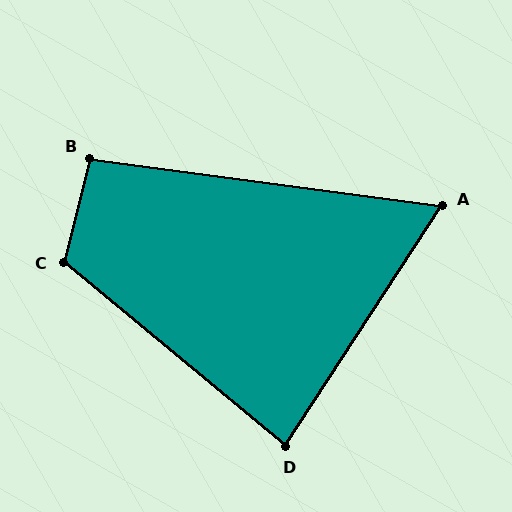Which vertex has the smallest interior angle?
A, at approximately 65 degrees.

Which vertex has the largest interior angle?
C, at approximately 115 degrees.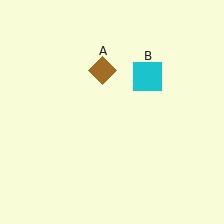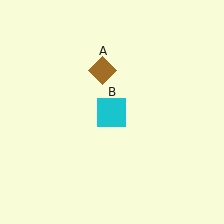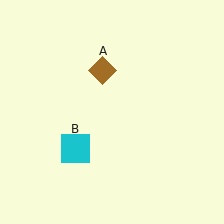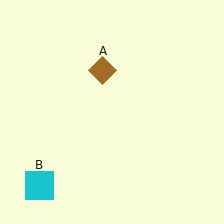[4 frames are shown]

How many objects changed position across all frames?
1 object changed position: cyan square (object B).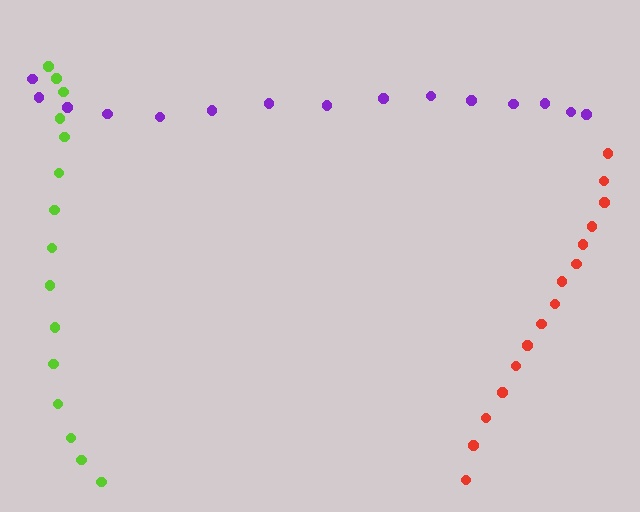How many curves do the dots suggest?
There are 3 distinct paths.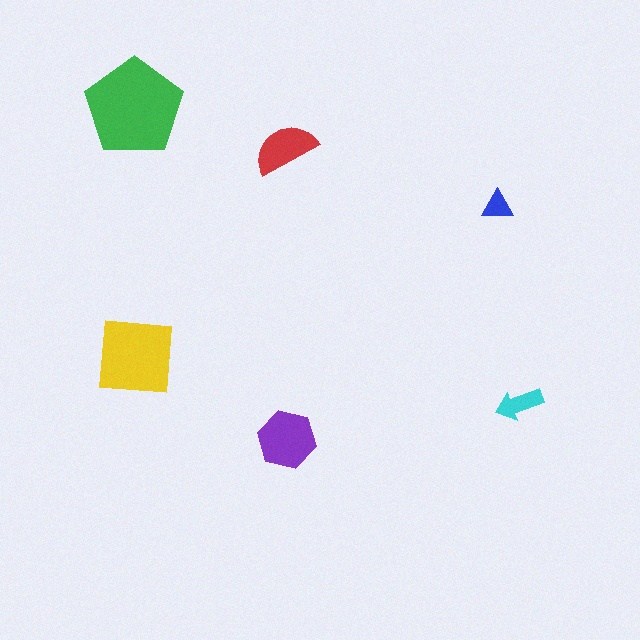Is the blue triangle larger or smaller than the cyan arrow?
Smaller.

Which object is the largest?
The green pentagon.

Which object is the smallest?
The blue triangle.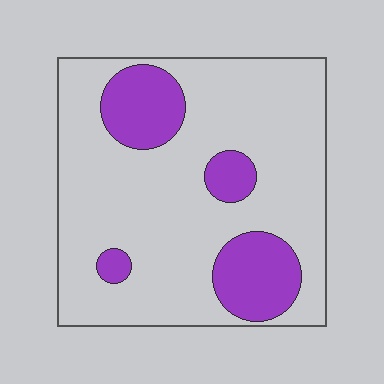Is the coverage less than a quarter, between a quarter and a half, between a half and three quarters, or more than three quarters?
Less than a quarter.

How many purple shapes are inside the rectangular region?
4.